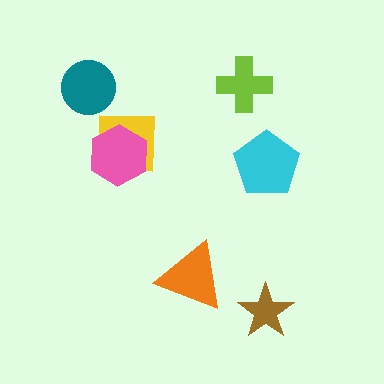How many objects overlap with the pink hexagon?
1 object overlaps with the pink hexagon.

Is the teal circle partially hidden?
No, no other shape covers it.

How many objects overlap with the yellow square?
1 object overlaps with the yellow square.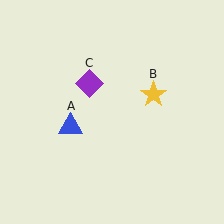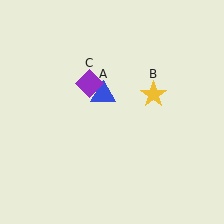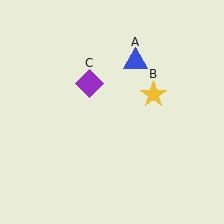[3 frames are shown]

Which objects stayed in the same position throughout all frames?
Yellow star (object B) and purple diamond (object C) remained stationary.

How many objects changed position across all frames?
1 object changed position: blue triangle (object A).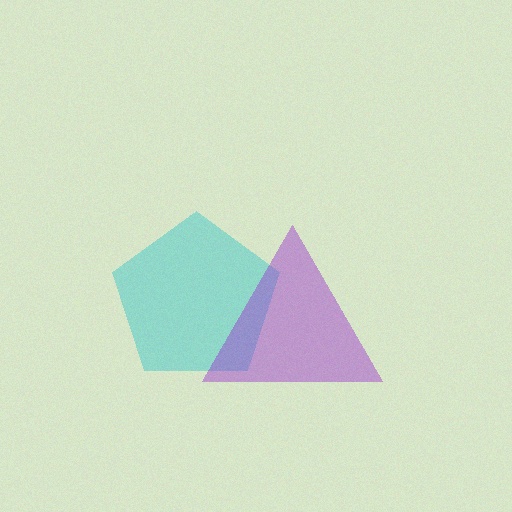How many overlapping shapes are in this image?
There are 2 overlapping shapes in the image.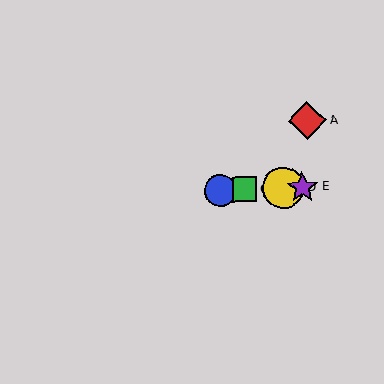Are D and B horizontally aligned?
Yes, both are at y≈188.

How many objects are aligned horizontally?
4 objects (B, C, D, E) are aligned horizontally.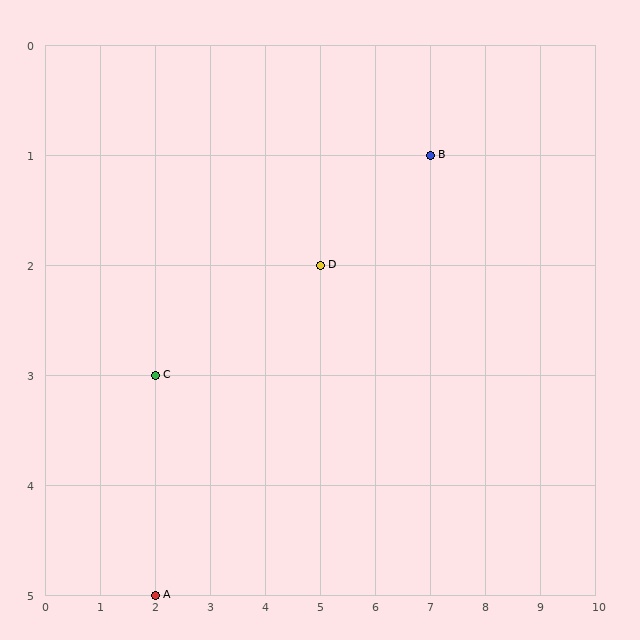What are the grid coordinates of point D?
Point D is at grid coordinates (5, 2).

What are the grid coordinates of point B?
Point B is at grid coordinates (7, 1).